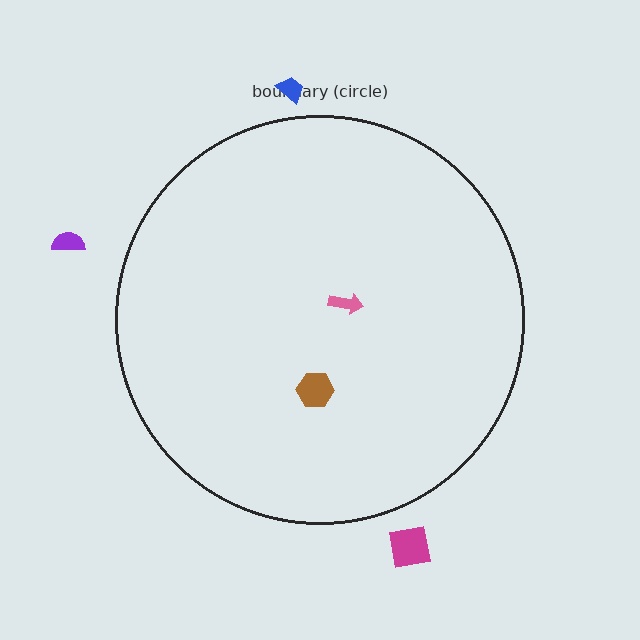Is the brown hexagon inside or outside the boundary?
Inside.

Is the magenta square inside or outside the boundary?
Outside.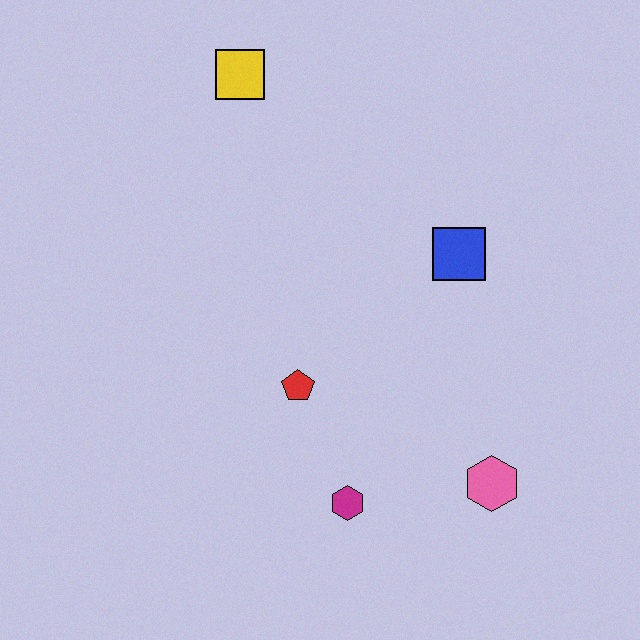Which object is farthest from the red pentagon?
The yellow square is farthest from the red pentagon.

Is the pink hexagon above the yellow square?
No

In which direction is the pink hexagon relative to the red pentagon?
The pink hexagon is to the right of the red pentagon.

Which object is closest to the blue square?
The red pentagon is closest to the blue square.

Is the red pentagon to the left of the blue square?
Yes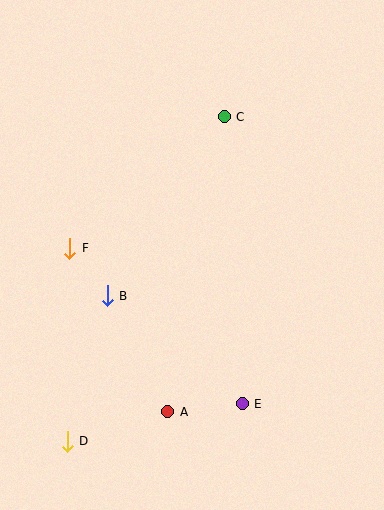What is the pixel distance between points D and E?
The distance between D and E is 179 pixels.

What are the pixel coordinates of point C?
Point C is at (224, 117).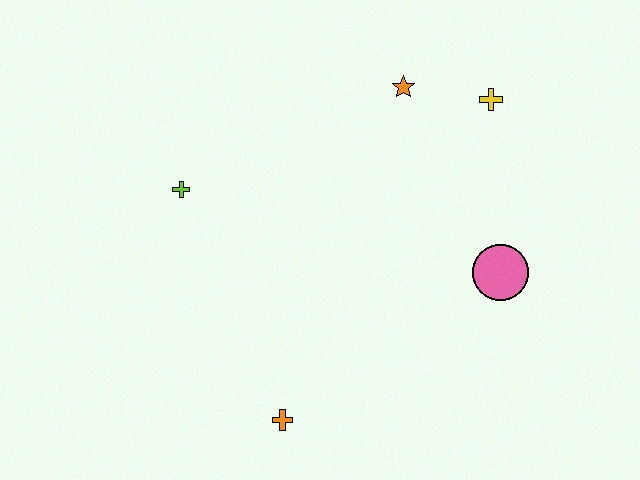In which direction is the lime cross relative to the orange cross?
The lime cross is above the orange cross.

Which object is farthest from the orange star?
The orange cross is farthest from the orange star.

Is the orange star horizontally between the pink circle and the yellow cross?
No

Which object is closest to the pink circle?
The yellow cross is closest to the pink circle.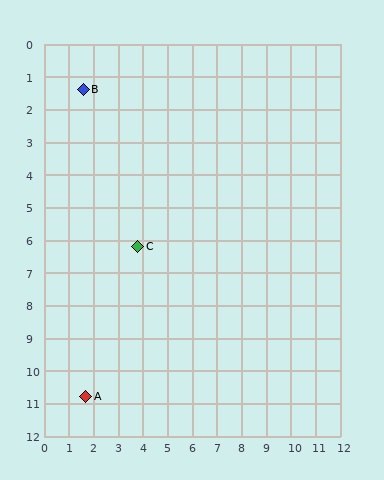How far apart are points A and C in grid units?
Points A and C are about 5.1 grid units apart.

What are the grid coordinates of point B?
Point B is at approximately (1.6, 1.4).